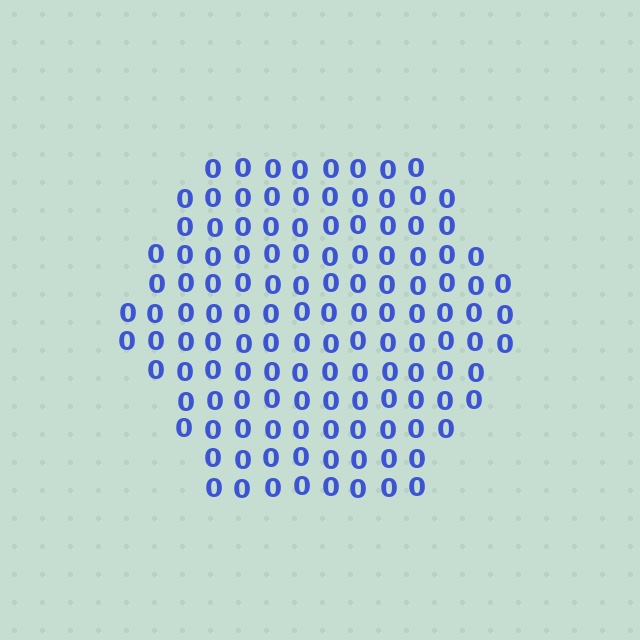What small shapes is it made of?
It is made of small digit 0's.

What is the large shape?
The large shape is a hexagon.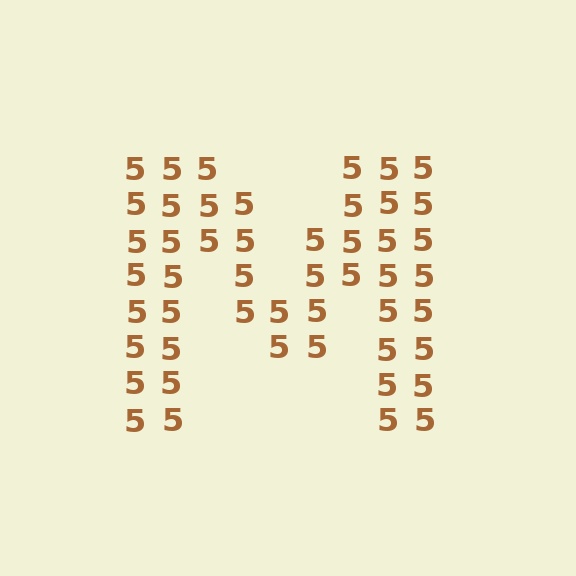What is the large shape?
The large shape is the letter M.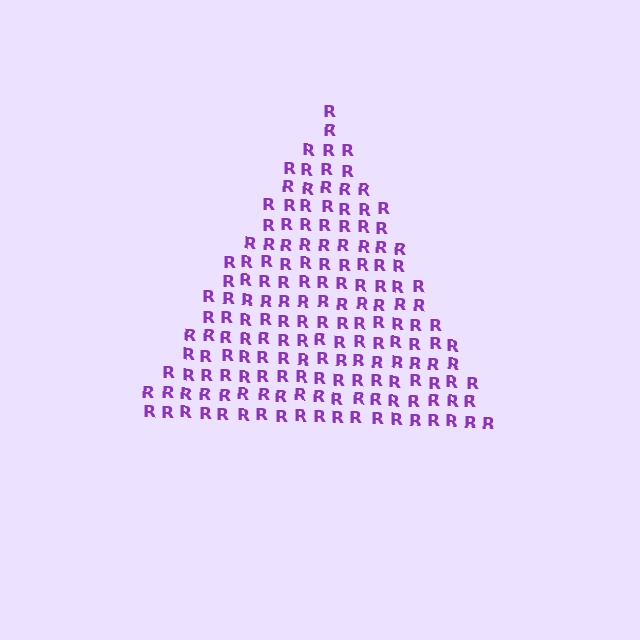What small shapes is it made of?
It is made of small letter R's.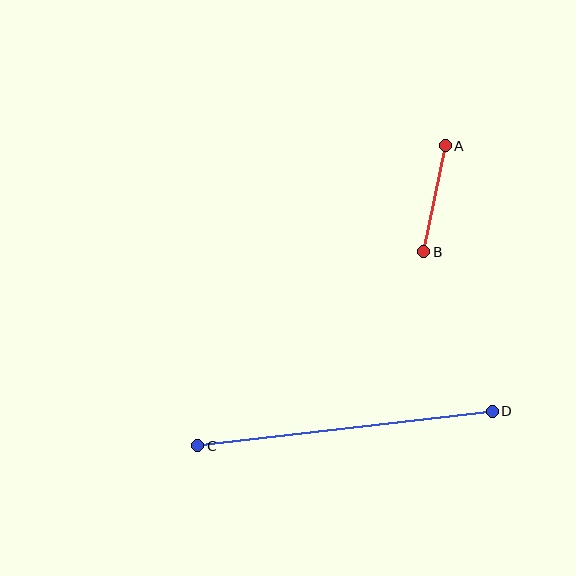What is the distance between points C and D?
The distance is approximately 297 pixels.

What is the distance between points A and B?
The distance is approximately 108 pixels.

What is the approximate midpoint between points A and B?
The midpoint is at approximately (435, 199) pixels.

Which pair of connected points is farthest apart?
Points C and D are farthest apart.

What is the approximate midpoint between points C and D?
The midpoint is at approximately (345, 429) pixels.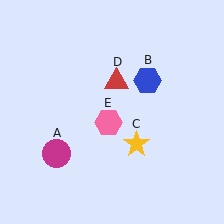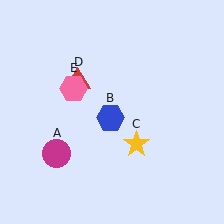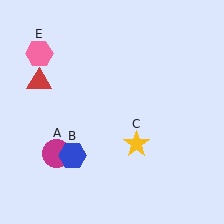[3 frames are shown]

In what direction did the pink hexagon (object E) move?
The pink hexagon (object E) moved up and to the left.